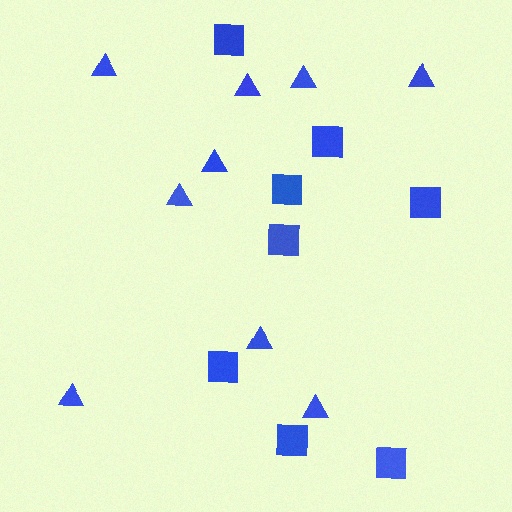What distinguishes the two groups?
There are 2 groups: one group of triangles (9) and one group of squares (8).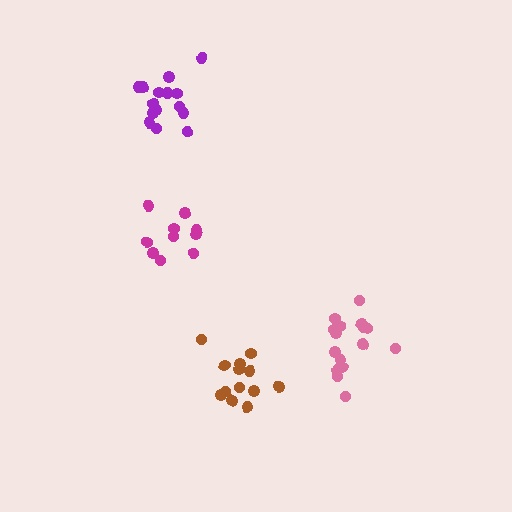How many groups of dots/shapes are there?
There are 4 groups.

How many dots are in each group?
Group 1: 13 dots, Group 2: 15 dots, Group 3: 16 dots, Group 4: 10 dots (54 total).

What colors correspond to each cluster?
The clusters are colored: brown, purple, pink, magenta.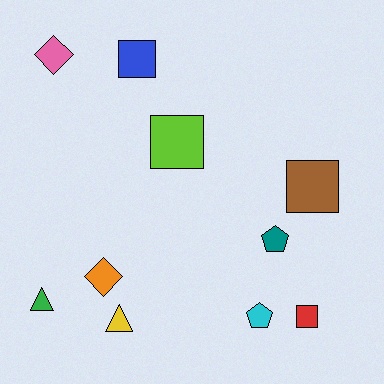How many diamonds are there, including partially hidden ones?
There are 2 diamonds.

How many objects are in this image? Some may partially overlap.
There are 10 objects.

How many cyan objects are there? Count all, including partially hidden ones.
There is 1 cyan object.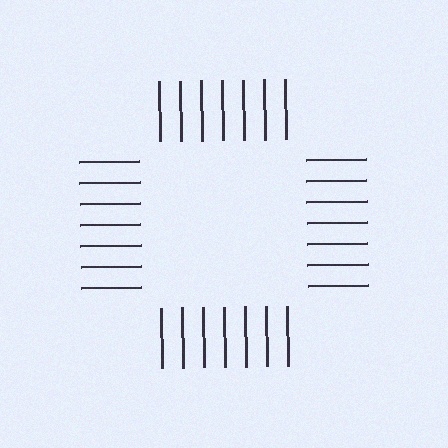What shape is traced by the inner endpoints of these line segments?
An illusory square — the line segments terminate on its edges but no continuous stroke is drawn.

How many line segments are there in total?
28 — 7 along each of the 4 edges.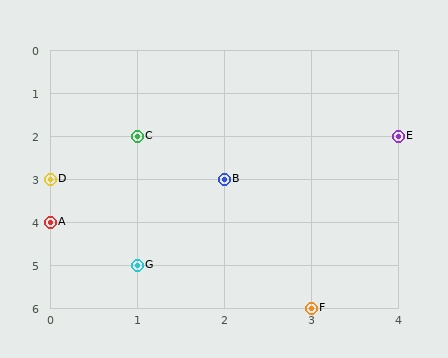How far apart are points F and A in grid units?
Points F and A are 3 columns and 2 rows apart (about 3.6 grid units diagonally).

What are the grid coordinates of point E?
Point E is at grid coordinates (4, 2).